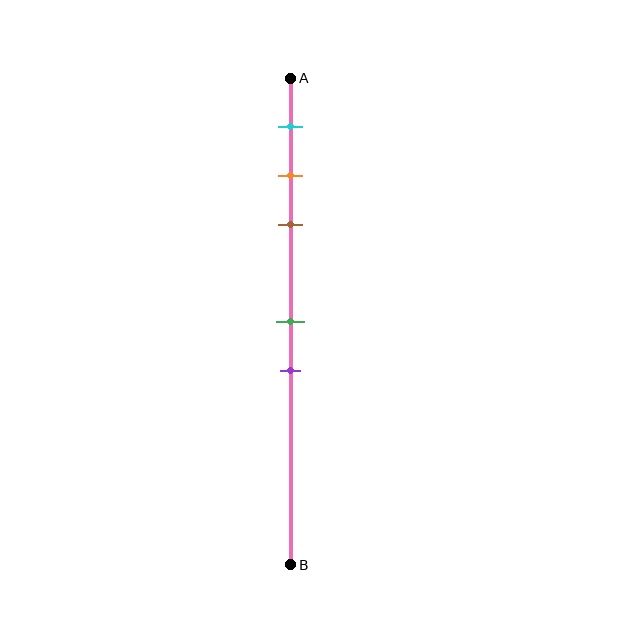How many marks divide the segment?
There are 5 marks dividing the segment.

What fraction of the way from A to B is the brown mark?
The brown mark is approximately 30% (0.3) of the way from A to B.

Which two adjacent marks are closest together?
The orange and brown marks are the closest adjacent pair.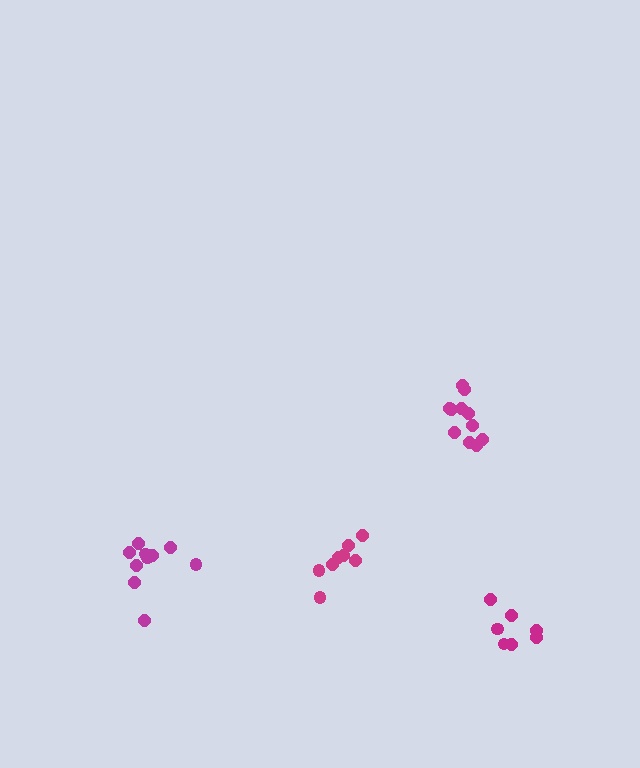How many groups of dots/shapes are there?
There are 4 groups.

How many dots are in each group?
Group 1: 8 dots, Group 2: 11 dots, Group 3: 7 dots, Group 4: 10 dots (36 total).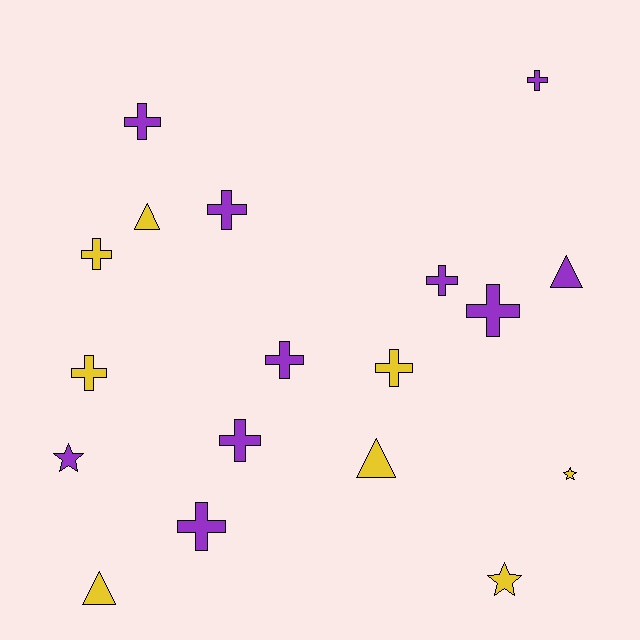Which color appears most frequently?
Purple, with 10 objects.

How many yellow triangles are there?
There are 3 yellow triangles.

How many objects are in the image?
There are 18 objects.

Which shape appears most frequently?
Cross, with 11 objects.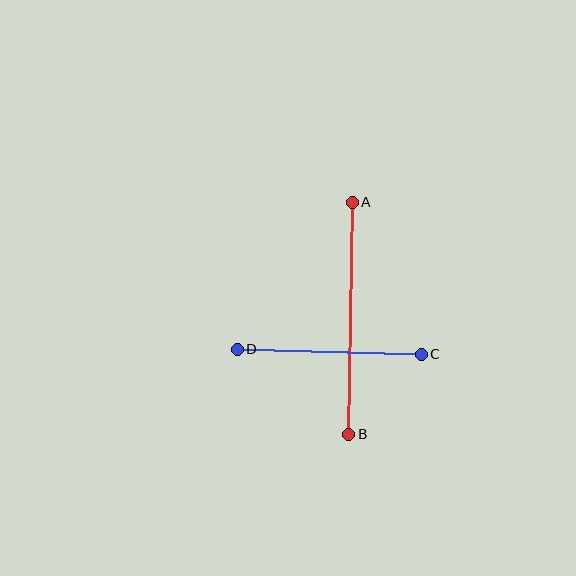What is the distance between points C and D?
The distance is approximately 184 pixels.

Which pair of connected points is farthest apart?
Points A and B are farthest apart.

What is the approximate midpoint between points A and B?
The midpoint is at approximately (350, 318) pixels.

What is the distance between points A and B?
The distance is approximately 232 pixels.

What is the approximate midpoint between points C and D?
The midpoint is at approximately (329, 352) pixels.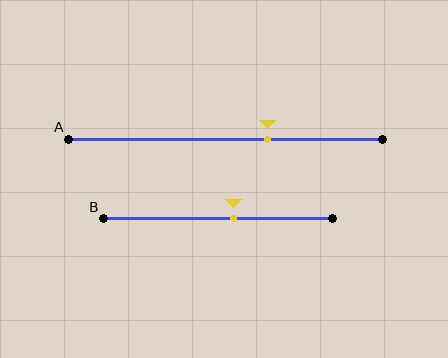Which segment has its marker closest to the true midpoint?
Segment B has its marker closest to the true midpoint.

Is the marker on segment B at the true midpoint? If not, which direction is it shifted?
No, the marker on segment B is shifted to the right by about 7% of the segment length.